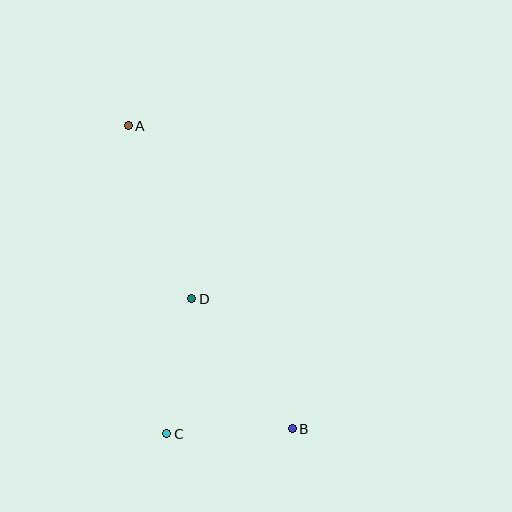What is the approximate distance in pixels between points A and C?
The distance between A and C is approximately 310 pixels.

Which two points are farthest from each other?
Points A and B are farthest from each other.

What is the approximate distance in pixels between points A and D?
The distance between A and D is approximately 184 pixels.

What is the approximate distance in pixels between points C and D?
The distance between C and D is approximately 137 pixels.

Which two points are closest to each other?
Points B and C are closest to each other.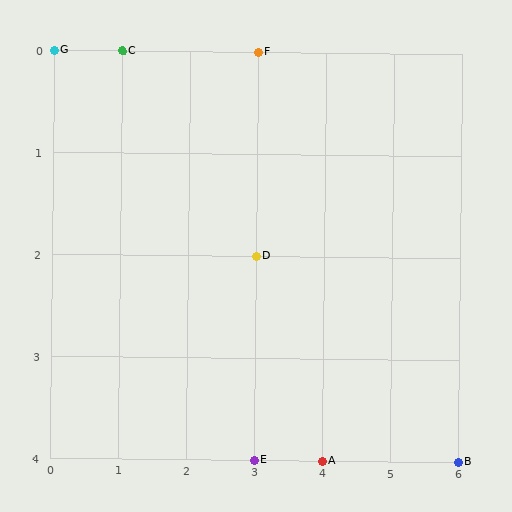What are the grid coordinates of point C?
Point C is at grid coordinates (1, 0).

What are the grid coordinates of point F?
Point F is at grid coordinates (3, 0).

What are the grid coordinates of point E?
Point E is at grid coordinates (3, 4).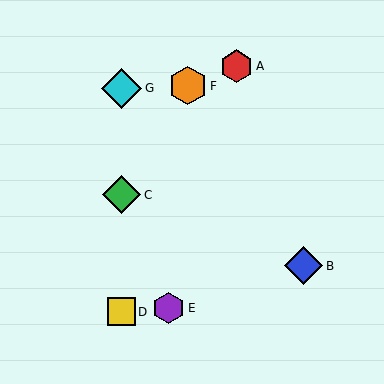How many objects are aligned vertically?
3 objects (C, D, G) are aligned vertically.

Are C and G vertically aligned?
Yes, both are at x≈121.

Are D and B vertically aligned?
No, D is at x≈121 and B is at x≈304.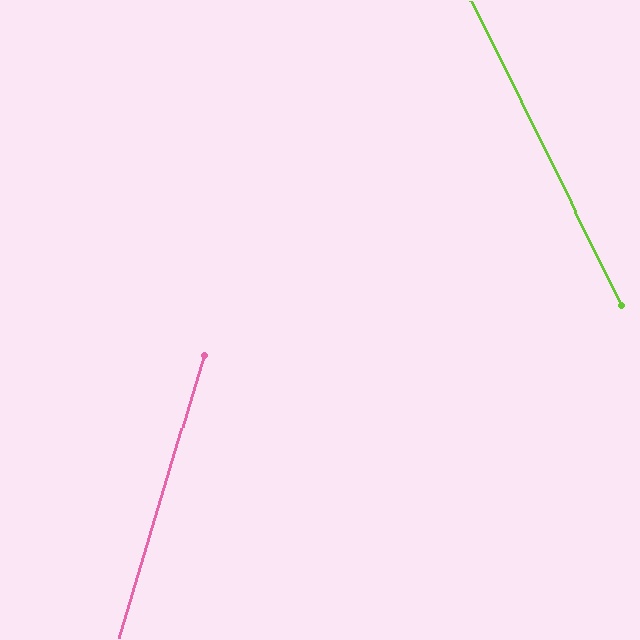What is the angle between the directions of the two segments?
Approximately 43 degrees.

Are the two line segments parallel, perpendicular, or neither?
Neither parallel nor perpendicular — they differ by about 43°.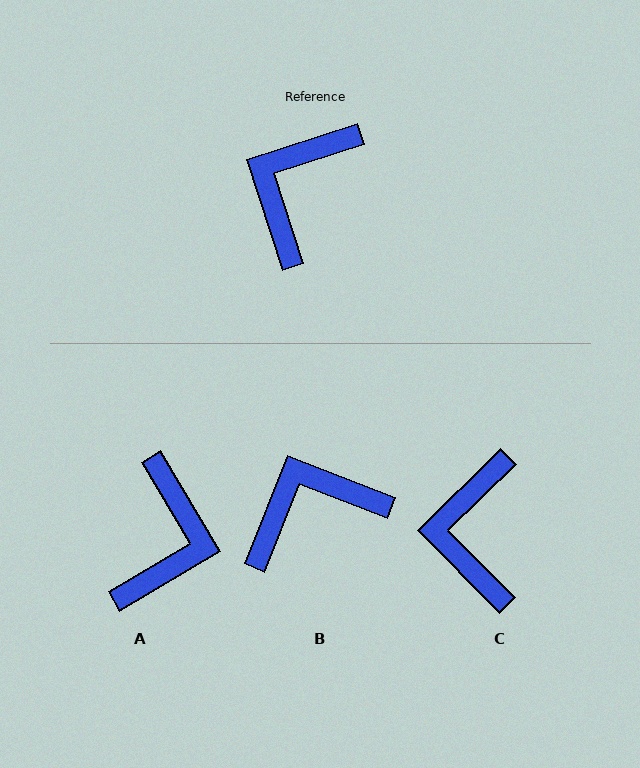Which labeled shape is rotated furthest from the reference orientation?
A, about 167 degrees away.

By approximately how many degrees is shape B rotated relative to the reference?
Approximately 39 degrees clockwise.